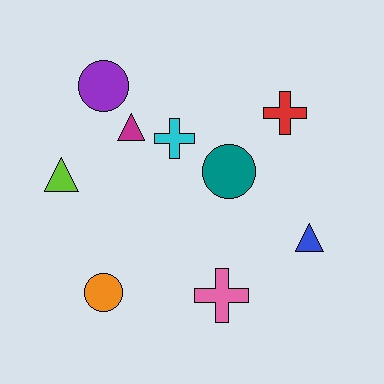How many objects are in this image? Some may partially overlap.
There are 9 objects.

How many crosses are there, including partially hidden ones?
There are 3 crosses.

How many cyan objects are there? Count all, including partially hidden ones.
There is 1 cyan object.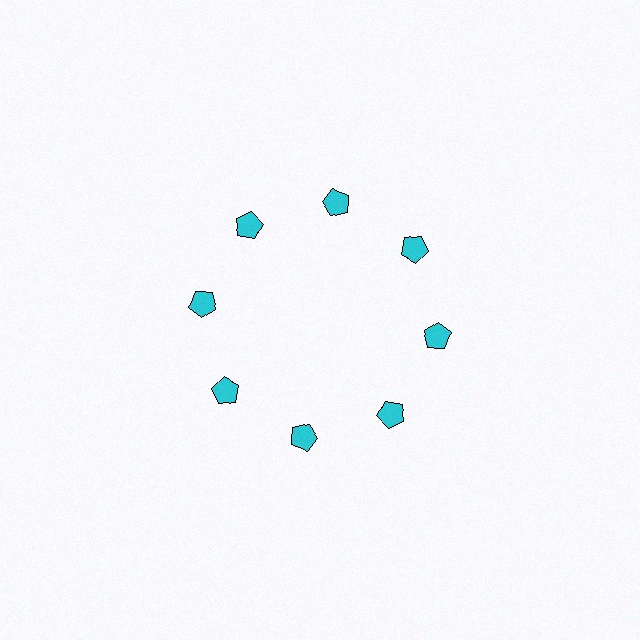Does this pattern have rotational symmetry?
Yes, this pattern has 8-fold rotational symmetry. It looks the same after rotating 45 degrees around the center.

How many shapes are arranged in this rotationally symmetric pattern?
There are 8 shapes, arranged in 8 groups of 1.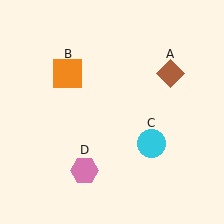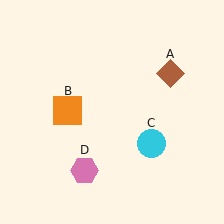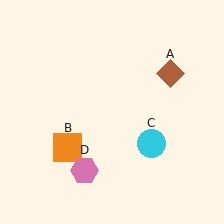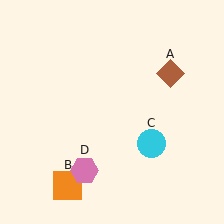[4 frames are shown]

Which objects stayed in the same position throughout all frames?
Brown diamond (object A) and cyan circle (object C) and pink hexagon (object D) remained stationary.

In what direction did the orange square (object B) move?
The orange square (object B) moved down.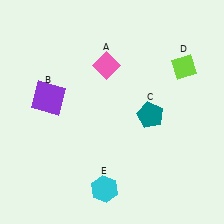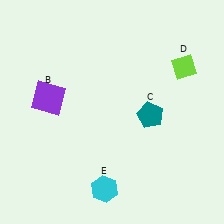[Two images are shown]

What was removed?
The pink diamond (A) was removed in Image 2.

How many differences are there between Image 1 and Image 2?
There is 1 difference between the two images.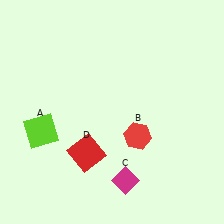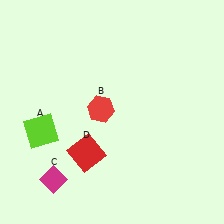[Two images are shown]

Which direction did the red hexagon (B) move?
The red hexagon (B) moved left.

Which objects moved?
The objects that moved are: the red hexagon (B), the magenta diamond (C).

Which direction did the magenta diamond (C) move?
The magenta diamond (C) moved left.